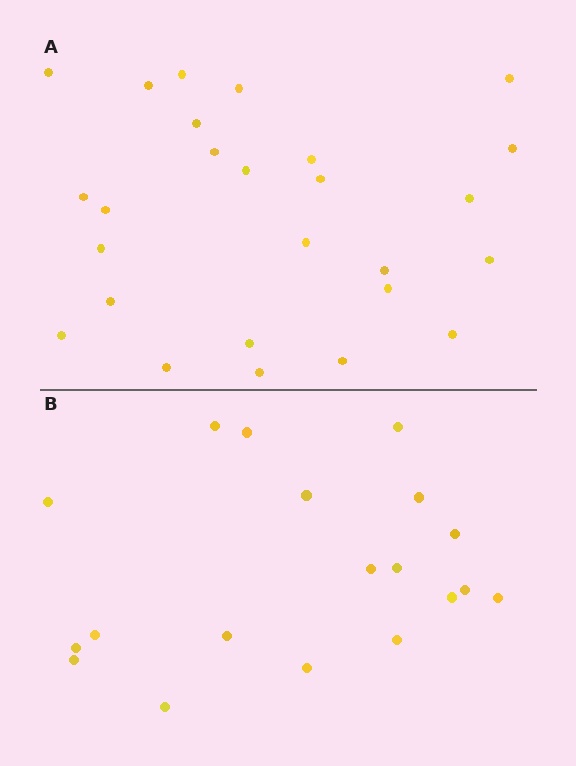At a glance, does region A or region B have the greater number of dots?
Region A (the top region) has more dots.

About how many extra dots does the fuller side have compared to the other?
Region A has roughly 8 or so more dots than region B.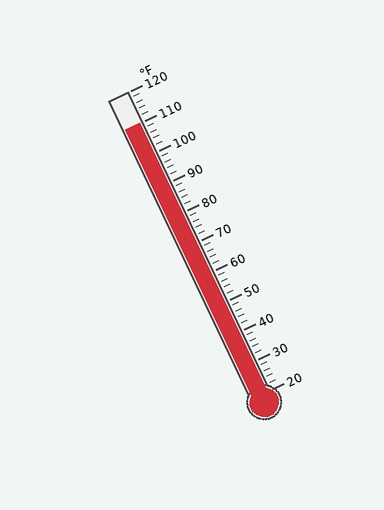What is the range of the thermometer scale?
The thermometer scale ranges from 20°F to 120°F.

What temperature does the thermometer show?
The thermometer shows approximately 110°F.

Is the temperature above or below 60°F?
The temperature is above 60°F.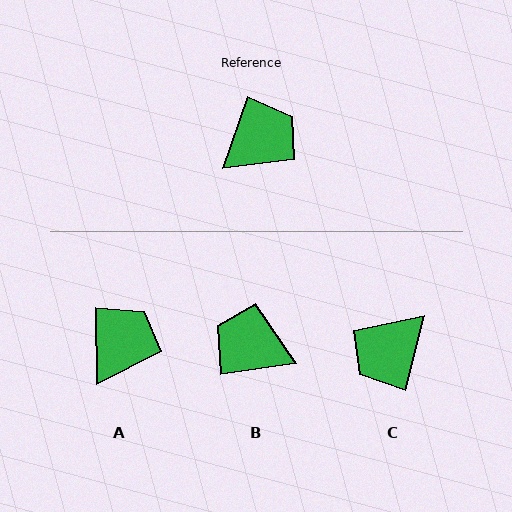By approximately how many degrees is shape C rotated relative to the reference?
Approximately 175 degrees clockwise.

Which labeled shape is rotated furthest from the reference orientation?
C, about 175 degrees away.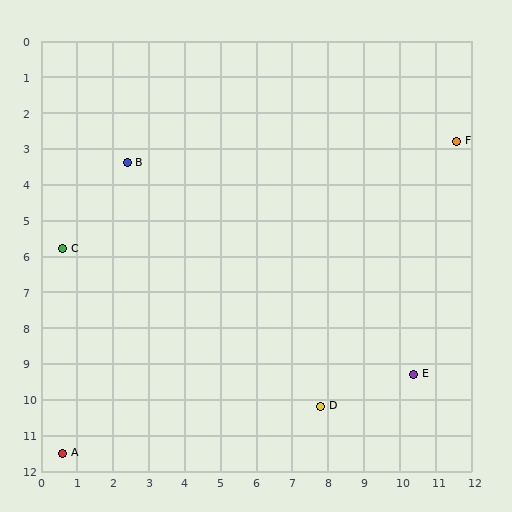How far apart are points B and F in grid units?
Points B and F are about 9.2 grid units apart.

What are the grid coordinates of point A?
Point A is at approximately (0.6, 11.5).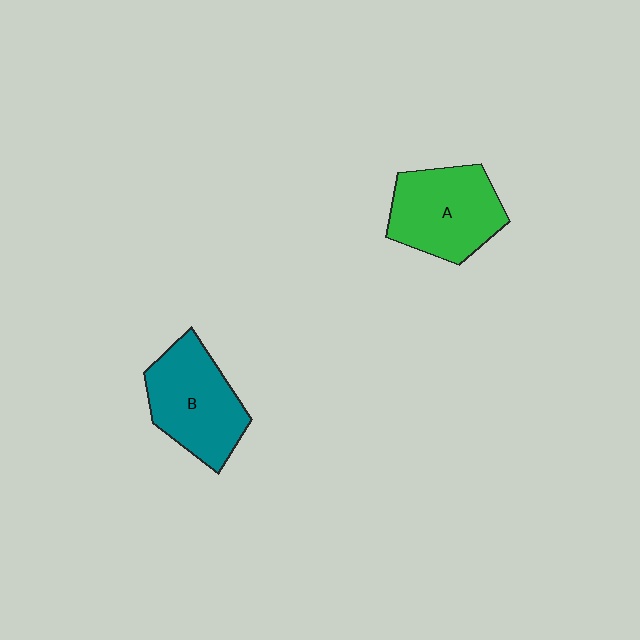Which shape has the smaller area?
Shape A (green).